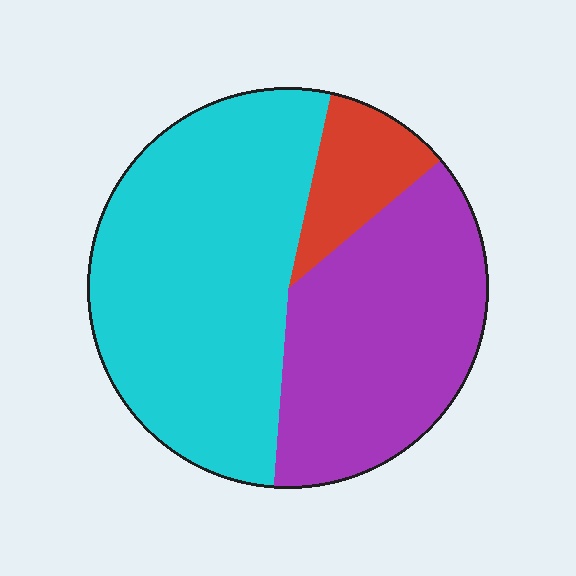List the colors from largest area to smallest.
From largest to smallest: cyan, purple, red.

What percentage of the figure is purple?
Purple takes up about three eighths (3/8) of the figure.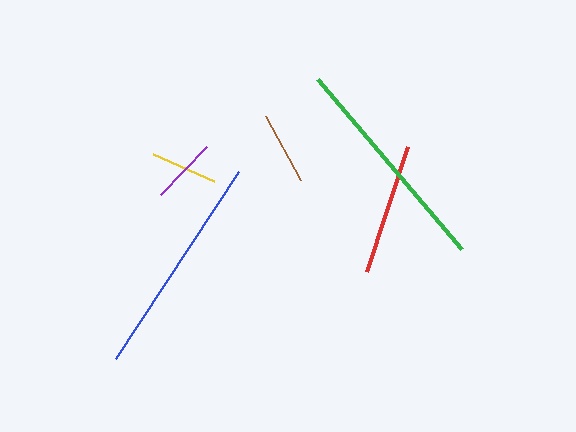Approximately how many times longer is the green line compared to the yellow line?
The green line is approximately 3.4 times the length of the yellow line.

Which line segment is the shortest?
The yellow line is the shortest at approximately 66 pixels.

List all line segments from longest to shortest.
From longest to shortest: blue, green, red, brown, purple, yellow.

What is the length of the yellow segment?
The yellow segment is approximately 66 pixels long.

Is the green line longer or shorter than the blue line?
The blue line is longer than the green line.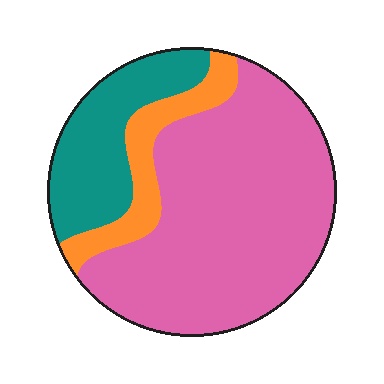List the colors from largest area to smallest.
From largest to smallest: pink, teal, orange.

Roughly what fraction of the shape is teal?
Teal takes up about one fifth (1/5) of the shape.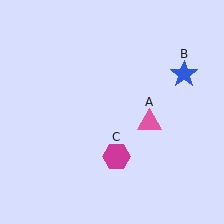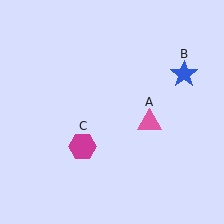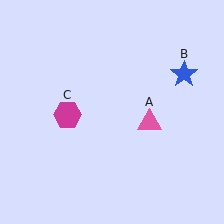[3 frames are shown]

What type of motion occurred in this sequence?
The magenta hexagon (object C) rotated clockwise around the center of the scene.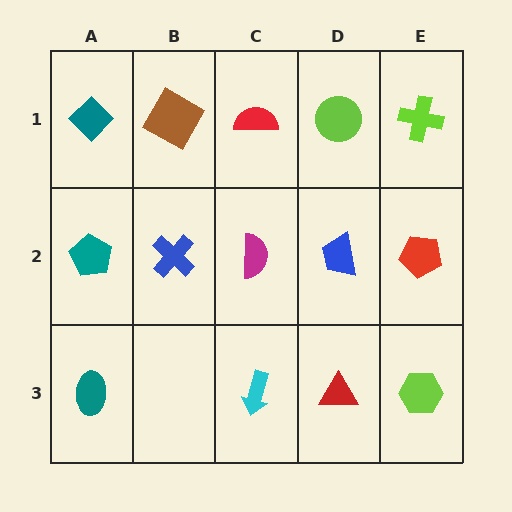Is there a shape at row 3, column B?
No, that cell is empty.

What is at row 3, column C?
A cyan arrow.